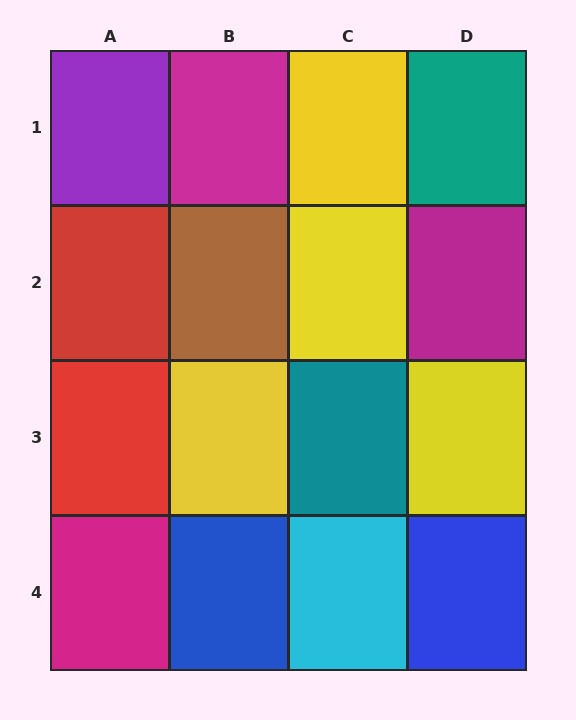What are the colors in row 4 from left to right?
Magenta, blue, cyan, blue.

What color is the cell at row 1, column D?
Teal.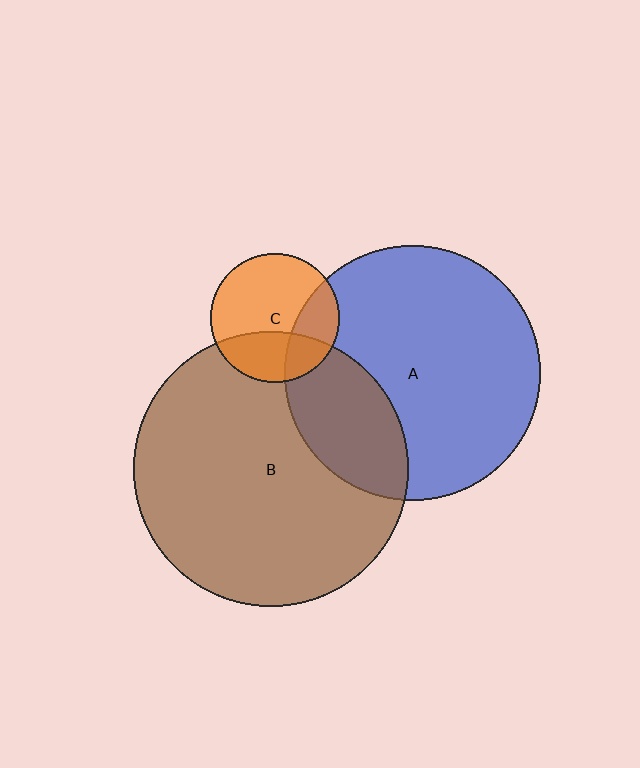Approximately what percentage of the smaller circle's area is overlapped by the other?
Approximately 25%.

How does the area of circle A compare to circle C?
Approximately 4.0 times.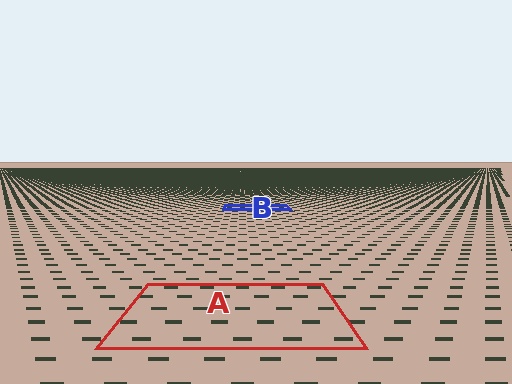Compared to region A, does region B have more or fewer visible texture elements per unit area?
Region B has more texture elements per unit area — they are packed more densely because it is farther away.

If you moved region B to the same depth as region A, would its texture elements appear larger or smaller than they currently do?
They would appear larger. At a closer depth, the same texture elements are projected at a bigger on-screen size.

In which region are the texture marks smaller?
The texture marks are smaller in region B, because it is farther away.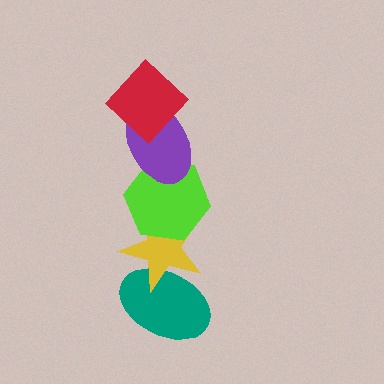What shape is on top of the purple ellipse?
The red diamond is on top of the purple ellipse.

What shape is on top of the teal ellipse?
The yellow star is on top of the teal ellipse.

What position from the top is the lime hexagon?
The lime hexagon is 3rd from the top.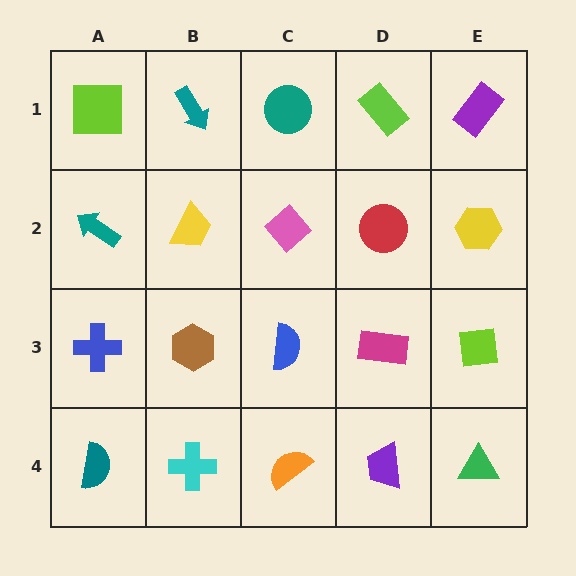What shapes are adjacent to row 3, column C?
A pink diamond (row 2, column C), an orange semicircle (row 4, column C), a brown hexagon (row 3, column B), a magenta rectangle (row 3, column D).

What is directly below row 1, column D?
A red circle.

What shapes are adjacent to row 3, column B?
A yellow trapezoid (row 2, column B), a cyan cross (row 4, column B), a blue cross (row 3, column A), a blue semicircle (row 3, column C).